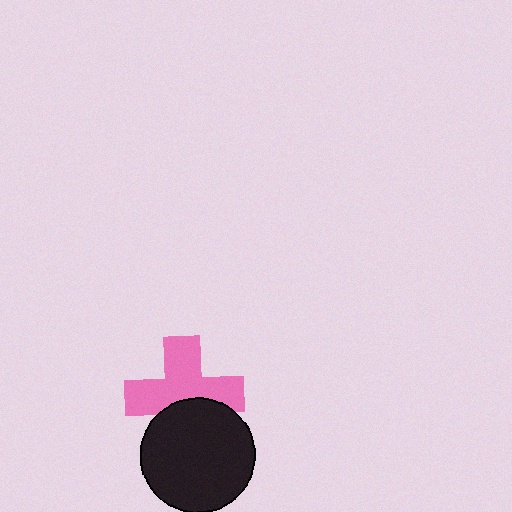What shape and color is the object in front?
The object in front is a black circle.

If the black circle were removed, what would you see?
You would see the complete pink cross.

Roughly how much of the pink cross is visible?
Most of it is visible (roughly 67%).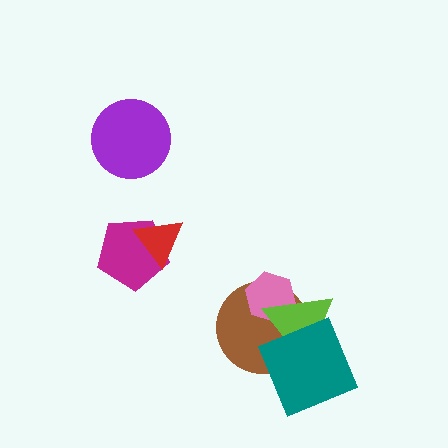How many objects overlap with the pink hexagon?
2 objects overlap with the pink hexagon.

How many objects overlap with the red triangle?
1 object overlaps with the red triangle.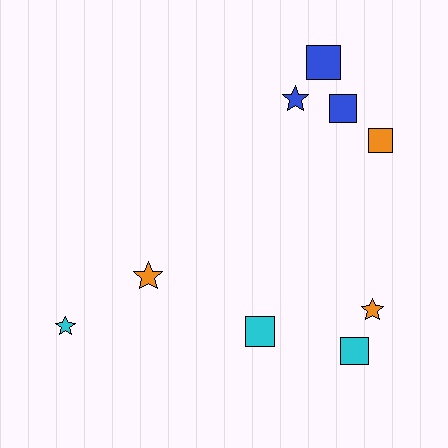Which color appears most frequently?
Blue, with 3 objects.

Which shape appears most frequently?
Square, with 5 objects.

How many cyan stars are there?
There is 1 cyan star.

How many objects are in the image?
There are 9 objects.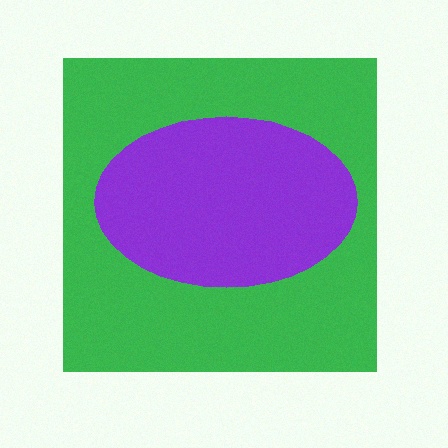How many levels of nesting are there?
2.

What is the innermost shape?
The purple ellipse.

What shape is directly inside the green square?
The purple ellipse.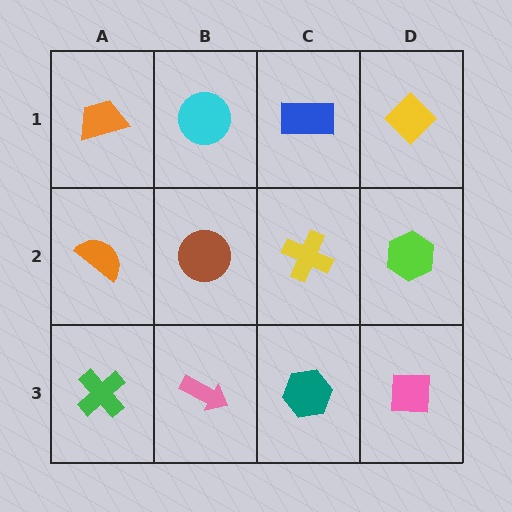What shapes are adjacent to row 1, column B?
A brown circle (row 2, column B), an orange trapezoid (row 1, column A), a blue rectangle (row 1, column C).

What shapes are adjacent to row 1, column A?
An orange semicircle (row 2, column A), a cyan circle (row 1, column B).